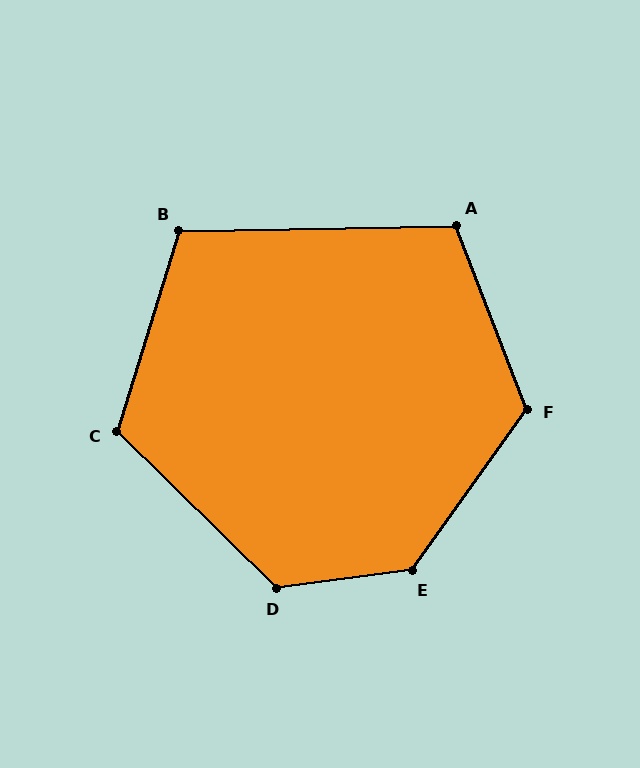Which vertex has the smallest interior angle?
B, at approximately 108 degrees.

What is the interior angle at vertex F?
Approximately 124 degrees (obtuse).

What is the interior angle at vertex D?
Approximately 128 degrees (obtuse).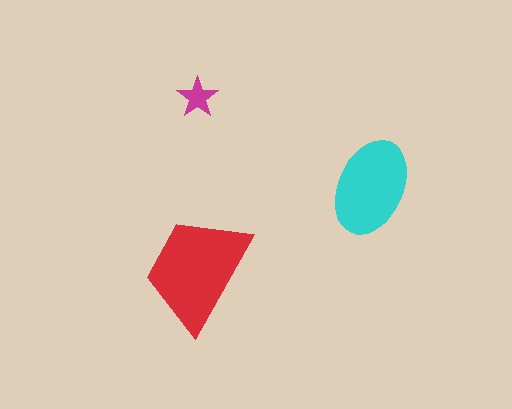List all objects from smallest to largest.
The magenta star, the cyan ellipse, the red trapezoid.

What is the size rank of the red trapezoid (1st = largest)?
1st.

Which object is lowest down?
The red trapezoid is bottommost.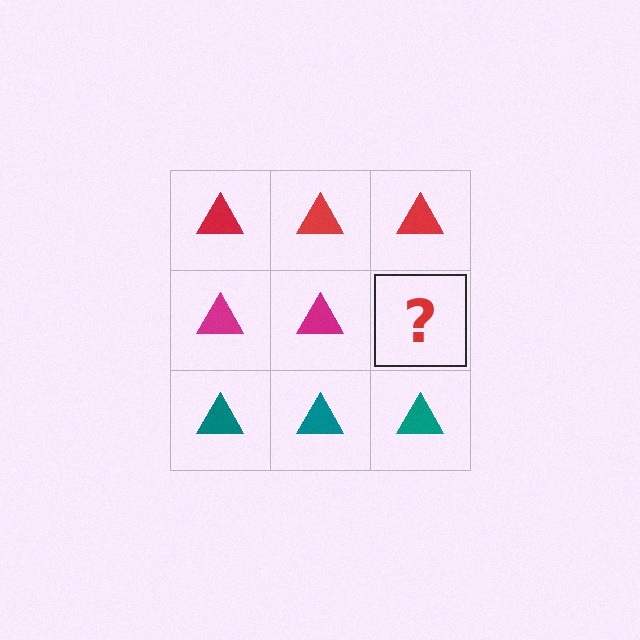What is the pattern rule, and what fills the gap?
The rule is that each row has a consistent color. The gap should be filled with a magenta triangle.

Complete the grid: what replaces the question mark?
The question mark should be replaced with a magenta triangle.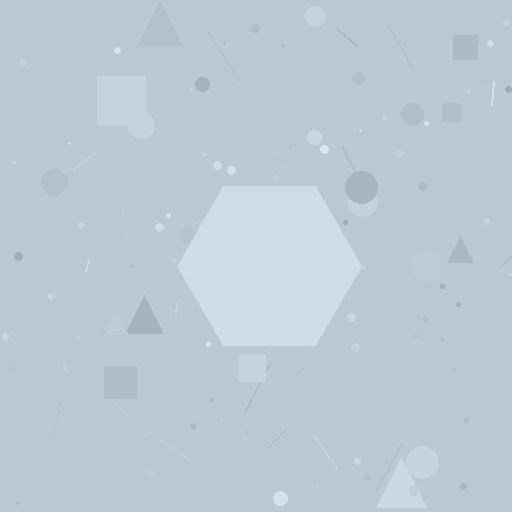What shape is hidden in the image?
A hexagon is hidden in the image.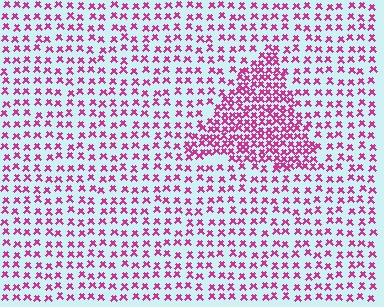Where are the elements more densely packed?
The elements are more densely packed inside the triangle boundary.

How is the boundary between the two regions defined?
The boundary is defined by a change in element density (approximately 2.1x ratio). All elements are the same color, size, and shape.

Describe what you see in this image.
The image contains small magenta elements arranged at two different densities. A triangle-shaped region is visible where the elements are more densely packed than the surrounding area.